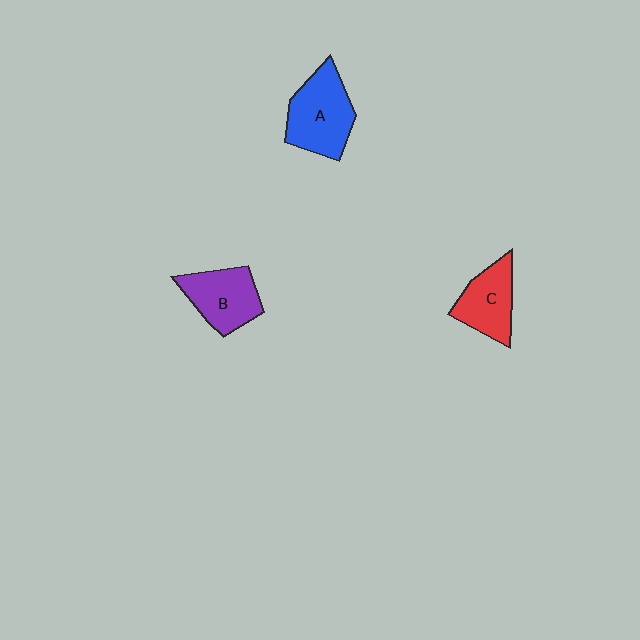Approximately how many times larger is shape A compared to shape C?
Approximately 1.3 times.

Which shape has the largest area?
Shape A (blue).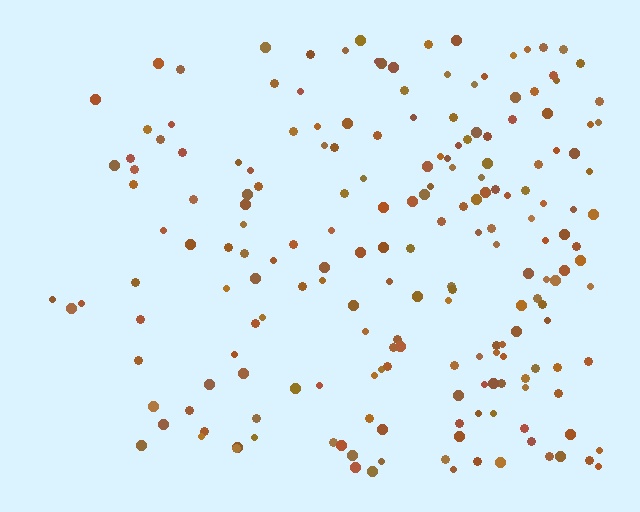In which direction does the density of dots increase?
From left to right, with the right side densest.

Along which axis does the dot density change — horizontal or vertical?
Horizontal.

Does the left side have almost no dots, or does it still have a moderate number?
Still a moderate number, just noticeably fewer than the right.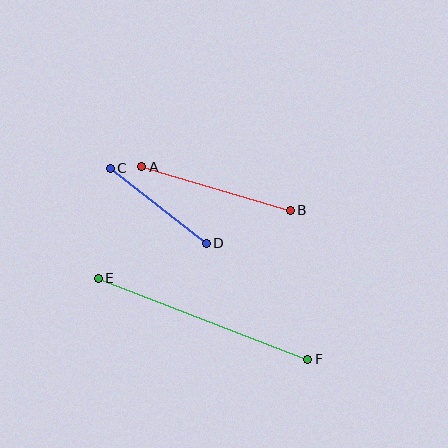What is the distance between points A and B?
The distance is approximately 155 pixels.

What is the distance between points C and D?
The distance is approximately 122 pixels.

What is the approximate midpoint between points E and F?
The midpoint is at approximately (203, 319) pixels.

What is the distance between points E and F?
The distance is approximately 225 pixels.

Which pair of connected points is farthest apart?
Points E and F are farthest apart.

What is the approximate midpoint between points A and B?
The midpoint is at approximately (216, 189) pixels.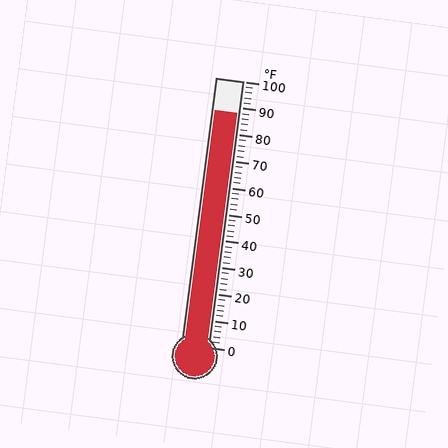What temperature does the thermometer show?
The thermometer shows approximately 88°F.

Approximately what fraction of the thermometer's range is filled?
The thermometer is filled to approximately 90% of its range.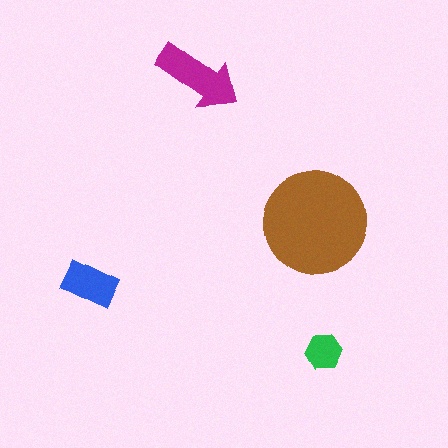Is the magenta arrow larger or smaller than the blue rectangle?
Larger.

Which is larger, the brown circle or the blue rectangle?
The brown circle.